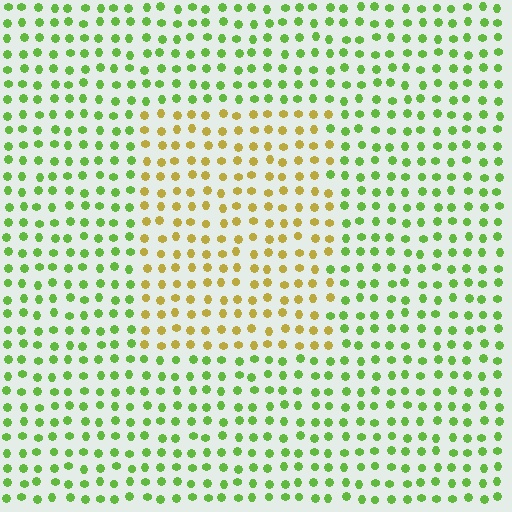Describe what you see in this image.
The image is filled with small lime elements in a uniform arrangement. A rectangle-shaped region is visible where the elements are tinted to a slightly different hue, forming a subtle color boundary.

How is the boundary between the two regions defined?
The boundary is defined purely by a slight shift in hue (about 52 degrees). Spacing, size, and orientation are identical on both sides.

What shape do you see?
I see a rectangle.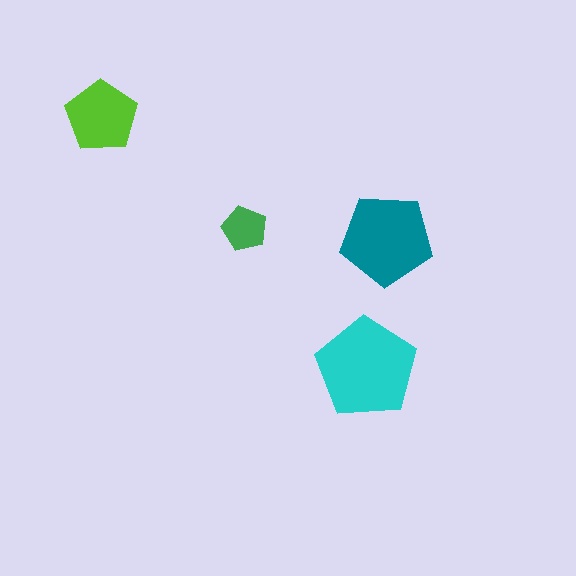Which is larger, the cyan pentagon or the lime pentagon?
The cyan one.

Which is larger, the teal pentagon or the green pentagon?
The teal one.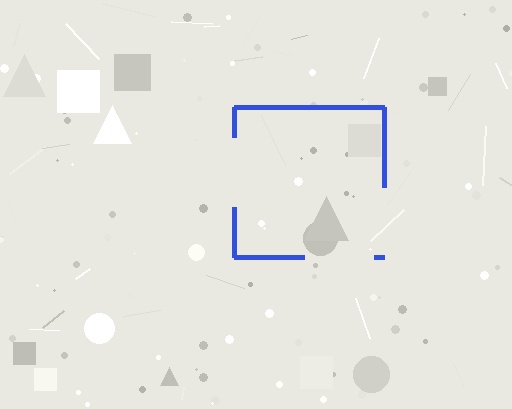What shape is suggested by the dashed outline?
The dashed outline suggests a square.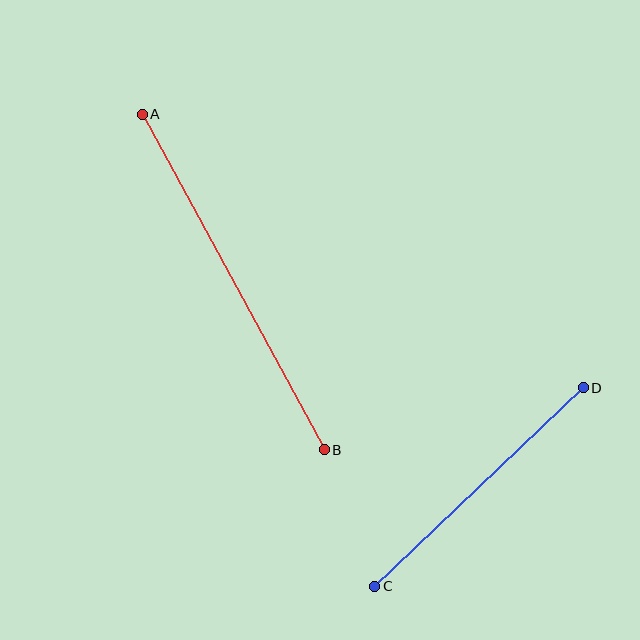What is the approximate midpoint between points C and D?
The midpoint is at approximately (479, 487) pixels.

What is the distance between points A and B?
The distance is approximately 382 pixels.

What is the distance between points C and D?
The distance is approximately 288 pixels.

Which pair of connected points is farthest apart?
Points A and B are farthest apart.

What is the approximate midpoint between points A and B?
The midpoint is at approximately (233, 282) pixels.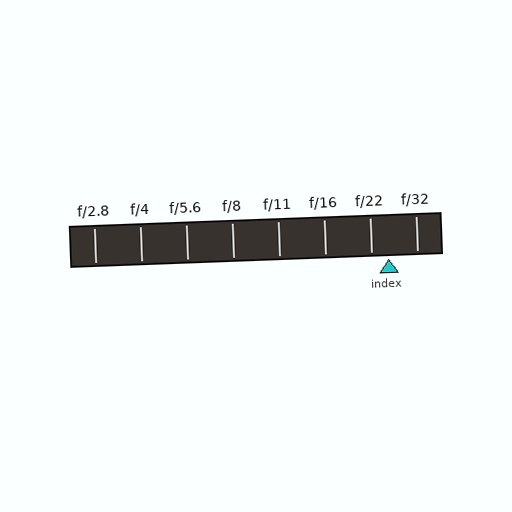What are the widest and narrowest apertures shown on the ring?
The widest aperture shown is f/2.8 and the narrowest is f/32.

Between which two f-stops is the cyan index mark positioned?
The index mark is between f/22 and f/32.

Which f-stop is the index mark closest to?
The index mark is closest to f/22.